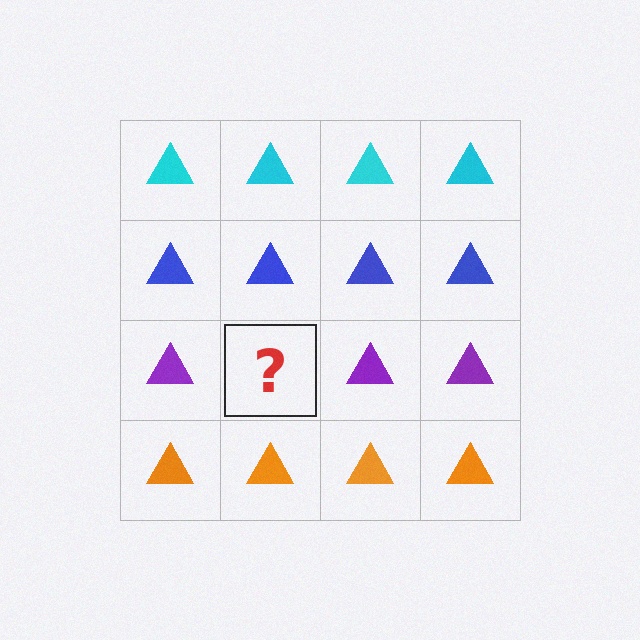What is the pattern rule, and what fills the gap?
The rule is that each row has a consistent color. The gap should be filled with a purple triangle.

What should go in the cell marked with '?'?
The missing cell should contain a purple triangle.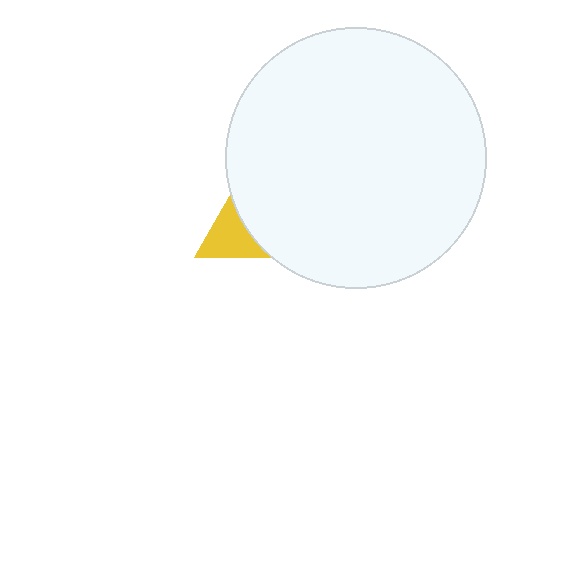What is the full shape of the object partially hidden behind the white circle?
The partially hidden object is a yellow triangle.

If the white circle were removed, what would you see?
You would see the complete yellow triangle.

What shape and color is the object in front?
The object in front is a white circle.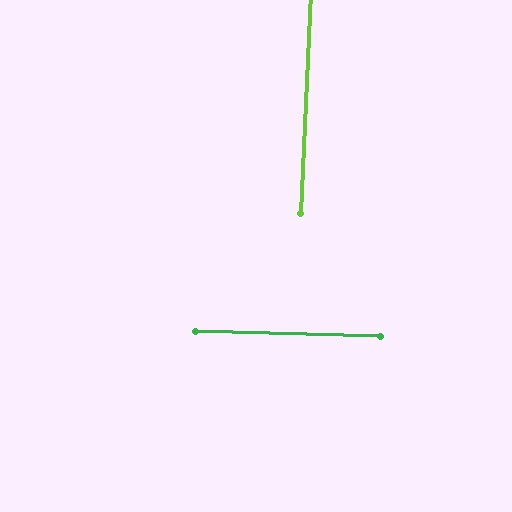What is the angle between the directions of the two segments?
Approximately 89 degrees.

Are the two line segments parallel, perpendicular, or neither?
Perpendicular — they meet at approximately 89°.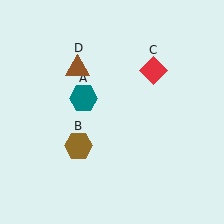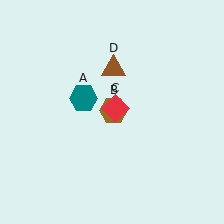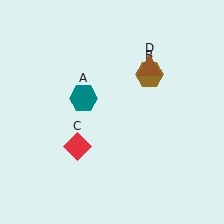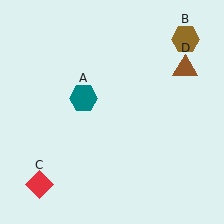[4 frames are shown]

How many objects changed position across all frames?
3 objects changed position: brown hexagon (object B), red diamond (object C), brown triangle (object D).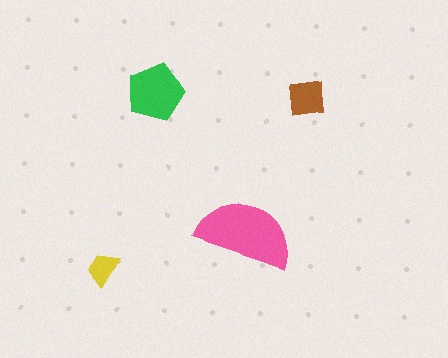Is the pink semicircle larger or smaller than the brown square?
Larger.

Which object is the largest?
The pink semicircle.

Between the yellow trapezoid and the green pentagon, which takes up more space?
The green pentagon.